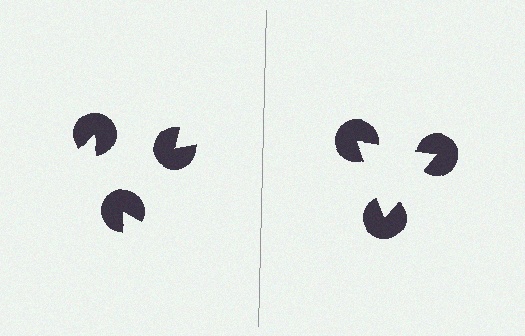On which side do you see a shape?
An illusory triangle appears on the right side. On the left side the wedge cuts are rotated, so no coherent shape forms.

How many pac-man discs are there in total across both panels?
6 — 3 on each side.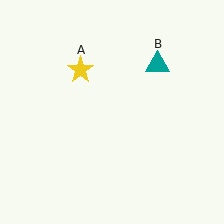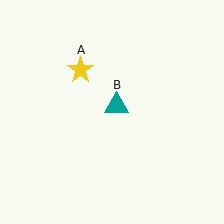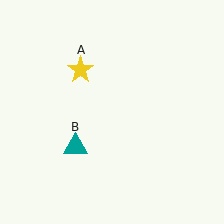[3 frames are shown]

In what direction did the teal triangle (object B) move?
The teal triangle (object B) moved down and to the left.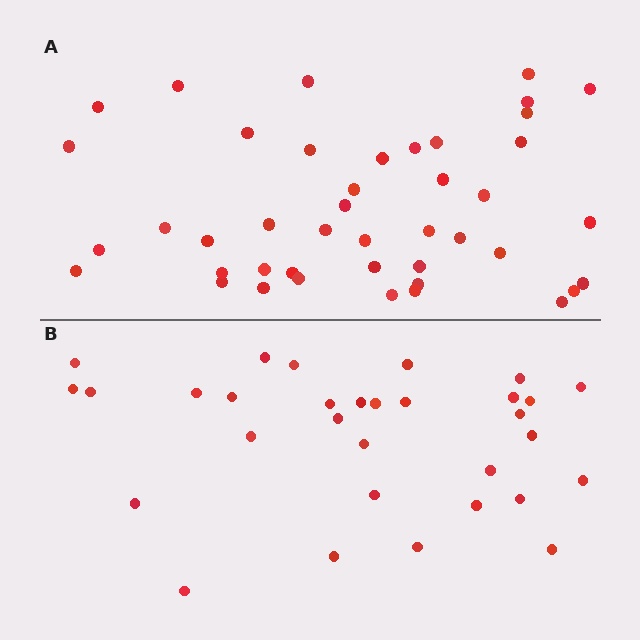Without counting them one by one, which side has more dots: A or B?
Region A (the top region) has more dots.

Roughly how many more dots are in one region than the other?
Region A has roughly 12 or so more dots than region B.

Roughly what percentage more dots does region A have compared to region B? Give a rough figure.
About 40% more.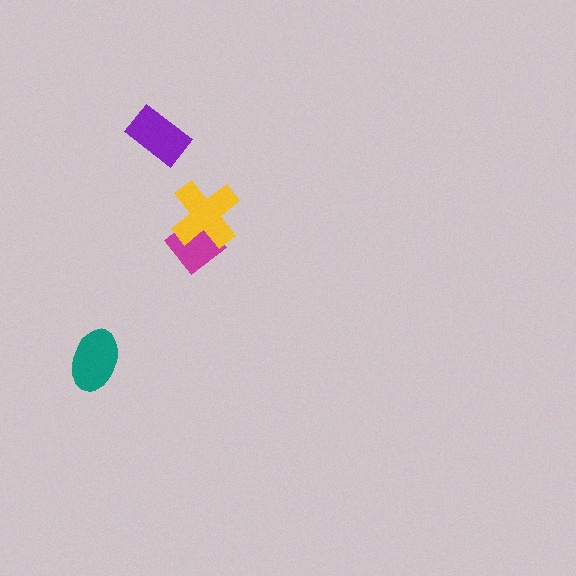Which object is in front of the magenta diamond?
The yellow cross is in front of the magenta diamond.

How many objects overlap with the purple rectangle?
0 objects overlap with the purple rectangle.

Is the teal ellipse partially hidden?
No, no other shape covers it.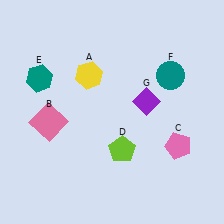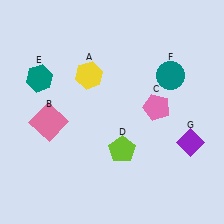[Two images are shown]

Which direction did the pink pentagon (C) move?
The pink pentagon (C) moved up.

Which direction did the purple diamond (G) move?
The purple diamond (G) moved right.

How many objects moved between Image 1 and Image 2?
2 objects moved between the two images.